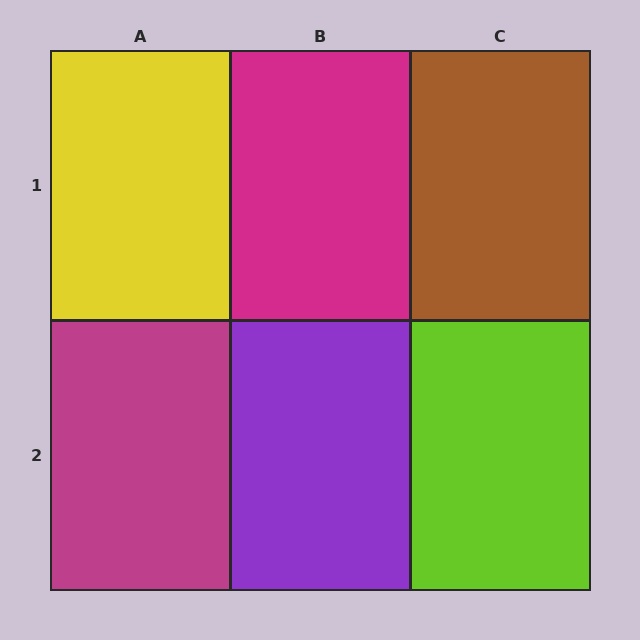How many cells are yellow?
1 cell is yellow.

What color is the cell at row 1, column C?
Brown.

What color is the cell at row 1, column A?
Yellow.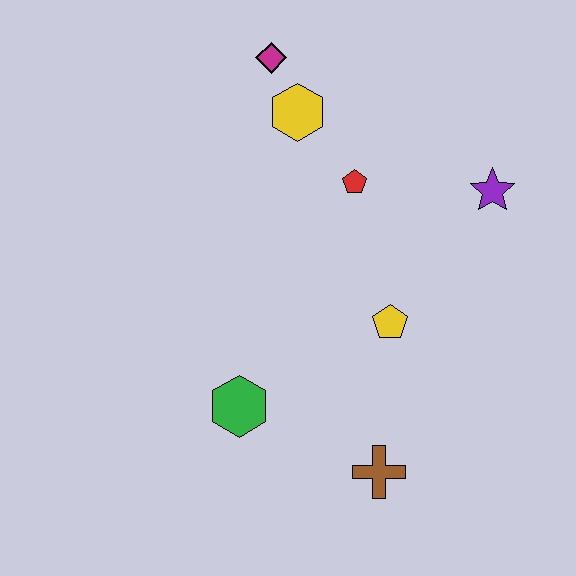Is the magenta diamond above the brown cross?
Yes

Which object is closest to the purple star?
The red pentagon is closest to the purple star.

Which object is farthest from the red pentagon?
The brown cross is farthest from the red pentagon.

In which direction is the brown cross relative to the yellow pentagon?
The brown cross is below the yellow pentagon.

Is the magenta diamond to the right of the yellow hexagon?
No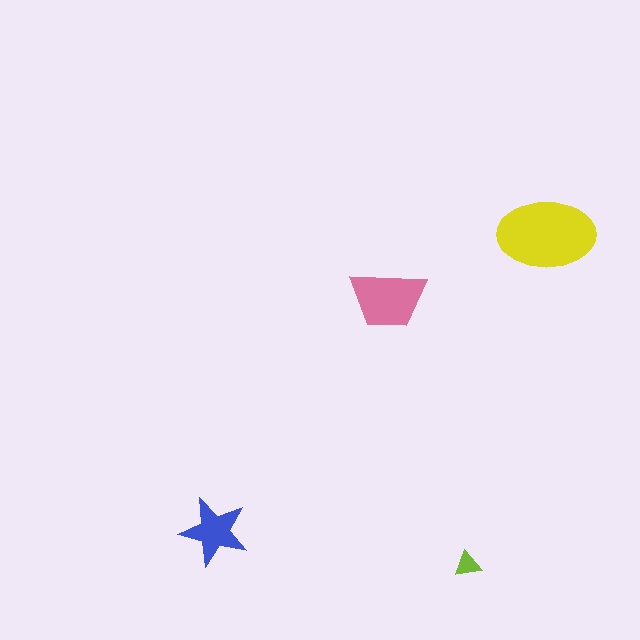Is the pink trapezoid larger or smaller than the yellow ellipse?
Smaller.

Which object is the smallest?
The lime triangle.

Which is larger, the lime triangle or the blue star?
The blue star.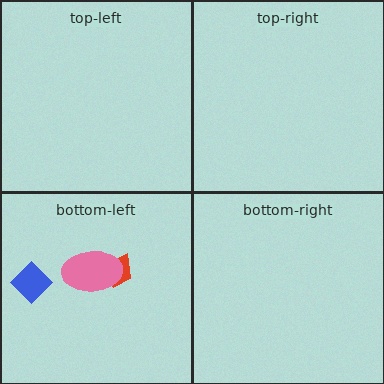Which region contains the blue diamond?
The bottom-left region.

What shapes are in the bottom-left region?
The red trapezoid, the blue diamond, the pink ellipse.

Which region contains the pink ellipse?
The bottom-left region.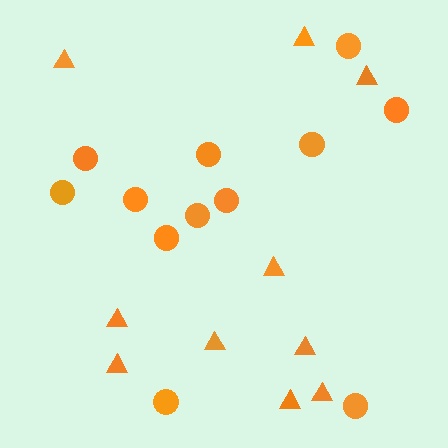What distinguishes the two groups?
There are 2 groups: one group of triangles (10) and one group of circles (12).